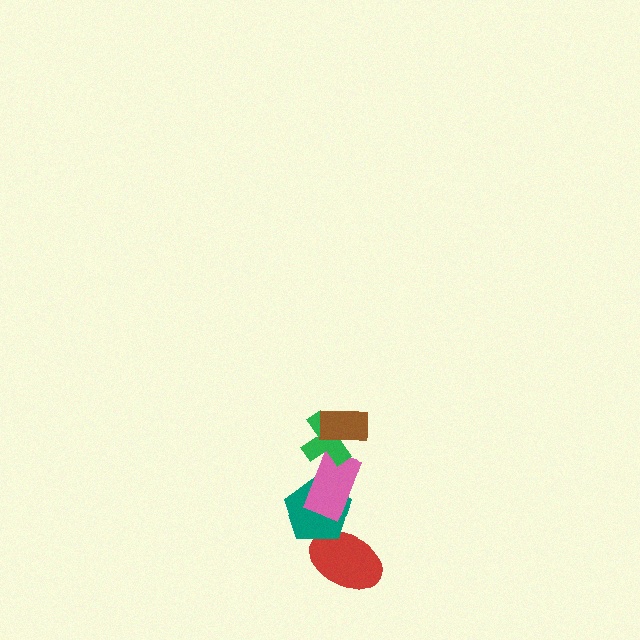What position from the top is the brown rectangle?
The brown rectangle is 1st from the top.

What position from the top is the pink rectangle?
The pink rectangle is 3rd from the top.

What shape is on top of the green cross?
The brown rectangle is on top of the green cross.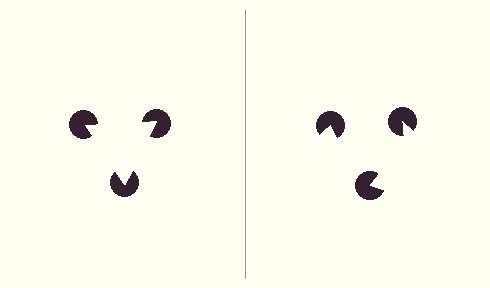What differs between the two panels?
The pac-man discs are positioned identically on both sides; only the wedge orientations differ. On the left they align to a triangle; on the right they are misaligned.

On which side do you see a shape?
An illusory triangle appears on the left side. On the right side the wedge cuts are rotated, so no coherent shape forms.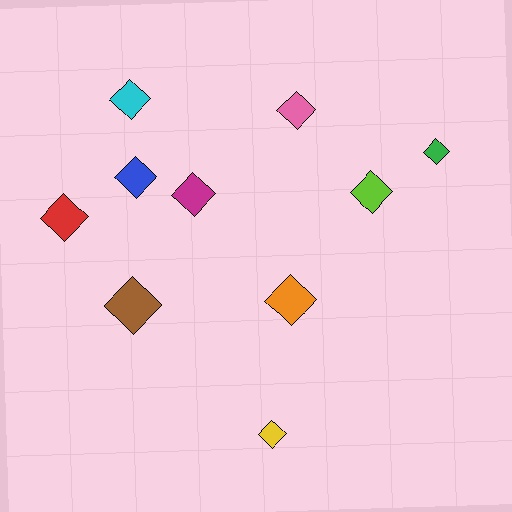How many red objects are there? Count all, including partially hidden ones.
There is 1 red object.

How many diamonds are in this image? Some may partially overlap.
There are 10 diamonds.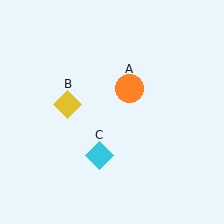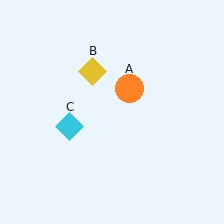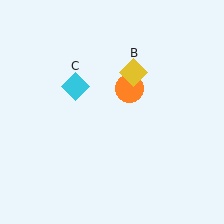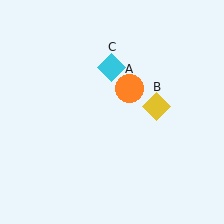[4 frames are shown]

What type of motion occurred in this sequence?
The yellow diamond (object B), cyan diamond (object C) rotated clockwise around the center of the scene.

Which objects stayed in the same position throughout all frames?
Orange circle (object A) remained stationary.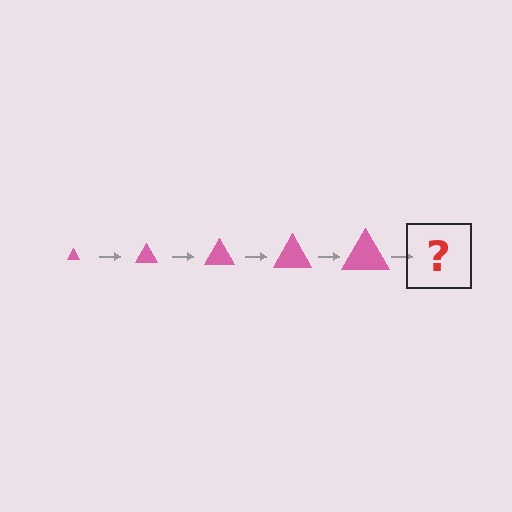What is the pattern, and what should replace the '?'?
The pattern is that the triangle gets progressively larger each step. The '?' should be a pink triangle, larger than the previous one.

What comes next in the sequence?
The next element should be a pink triangle, larger than the previous one.